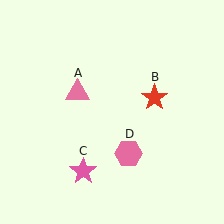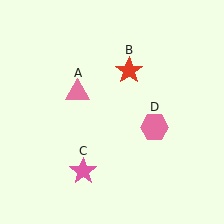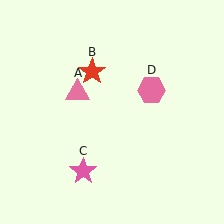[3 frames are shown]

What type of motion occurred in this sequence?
The red star (object B), pink hexagon (object D) rotated counterclockwise around the center of the scene.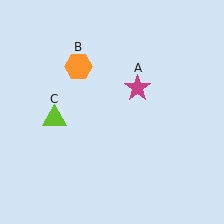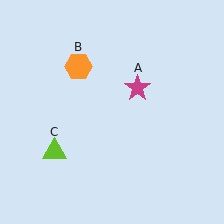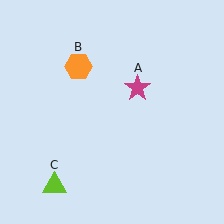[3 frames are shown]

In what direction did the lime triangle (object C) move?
The lime triangle (object C) moved down.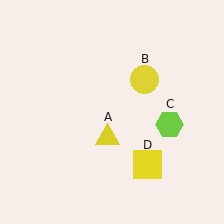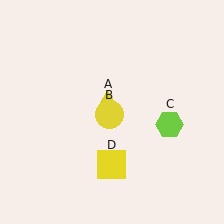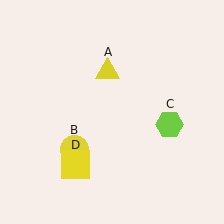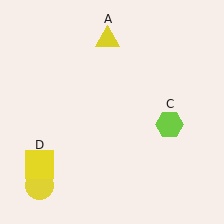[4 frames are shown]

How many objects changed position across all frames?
3 objects changed position: yellow triangle (object A), yellow circle (object B), yellow square (object D).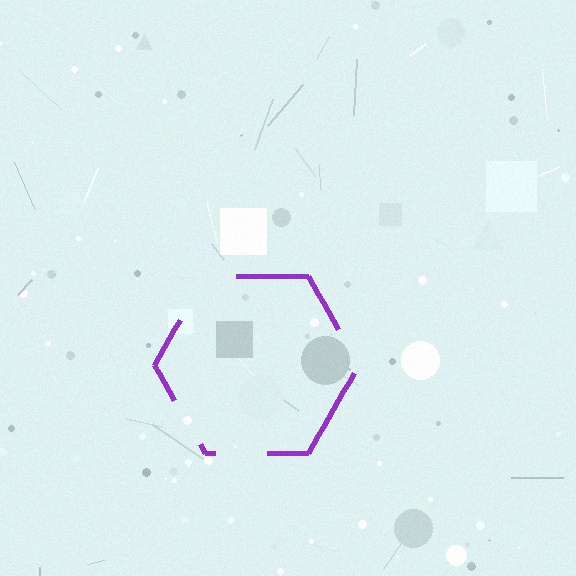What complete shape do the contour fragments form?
The contour fragments form a hexagon.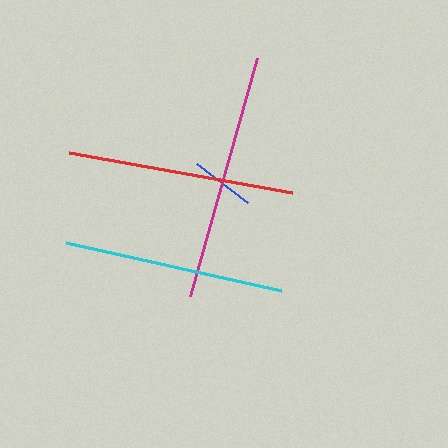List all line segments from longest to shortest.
From longest to shortest: magenta, red, cyan, blue.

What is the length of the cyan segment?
The cyan segment is approximately 220 pixels long.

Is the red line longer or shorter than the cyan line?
The red line is longer than the cyan line.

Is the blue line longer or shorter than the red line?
The red line is longer than the blue line.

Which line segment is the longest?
The magenta line is the longest at approximately 248 pixels.